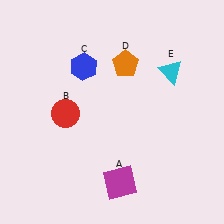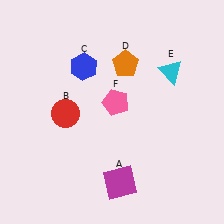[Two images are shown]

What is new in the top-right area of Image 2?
A pink pentagon (F) was added in the top-right area of Image 2.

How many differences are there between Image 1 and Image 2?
There is 1 difference between the two images.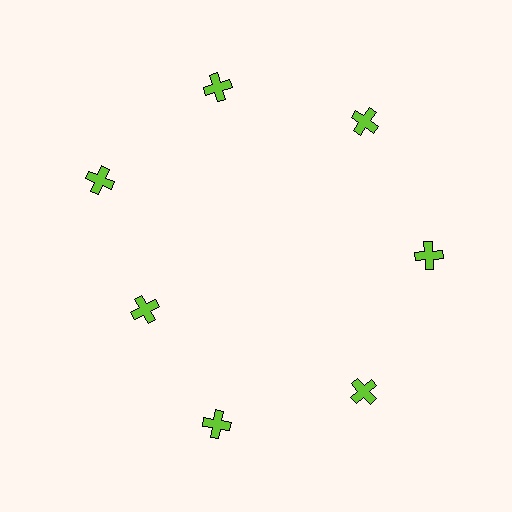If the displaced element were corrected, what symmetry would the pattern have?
It would have 7-fold rotational symmetry — the pattern would map onto itself every 51 degrees.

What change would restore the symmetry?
The symmetry would be restored by moving it outward, back onto the ring so that all 7 crosses sit at equal angles and equal distance from the center.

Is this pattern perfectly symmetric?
No. The 7 lime crosses are arranged in a ring, but one element near the 8 o'clock position is pulled inward toward the center, breaking the 7-fold rotational symmetry.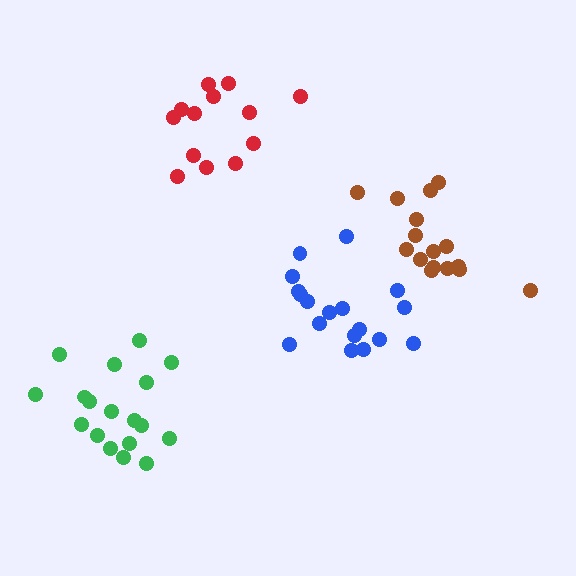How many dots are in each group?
Group 1: 16 dots, Group 2: 18 dots, Group 3: 18 dots, Group 4: 13 dots (65 total).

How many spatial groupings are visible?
There are 4 spatial groupings.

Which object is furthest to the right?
The brown cluster is rightmost.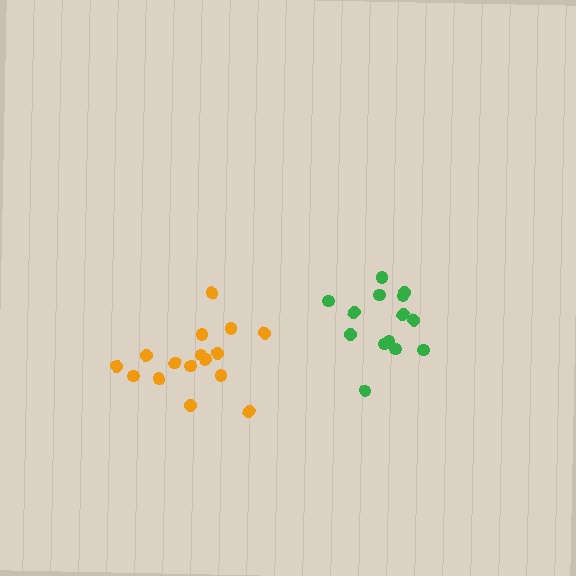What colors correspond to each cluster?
The clusters are colored: orange, green.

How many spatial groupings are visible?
There are 2 spatial groupings.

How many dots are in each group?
Group 1: 16 dots, Group 2: 14 dots (30 total).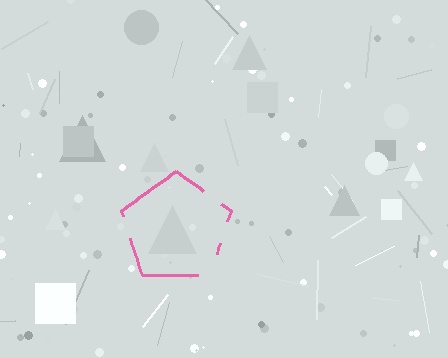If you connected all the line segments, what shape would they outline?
They would outline a pentagon.